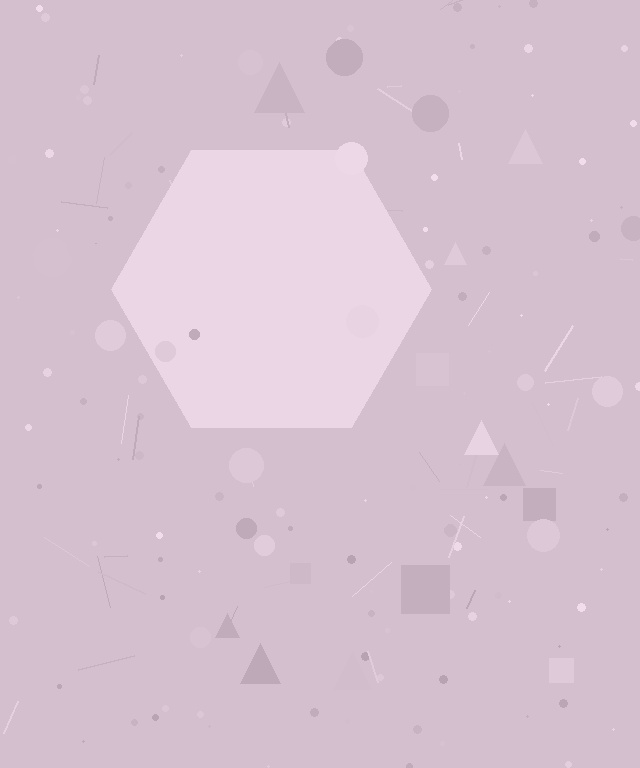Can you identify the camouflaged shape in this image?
The camouflaged shape is a hexagon.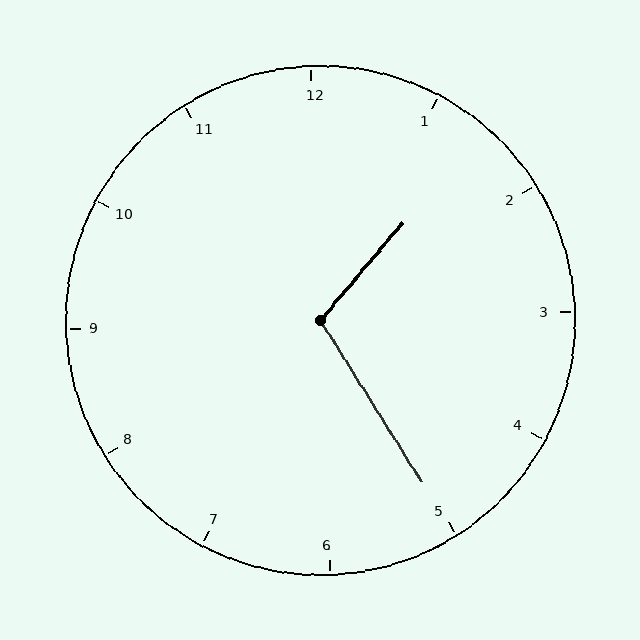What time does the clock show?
1:25.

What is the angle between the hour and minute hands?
Approximately 108 degrees.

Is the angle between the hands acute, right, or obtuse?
It is obtuse.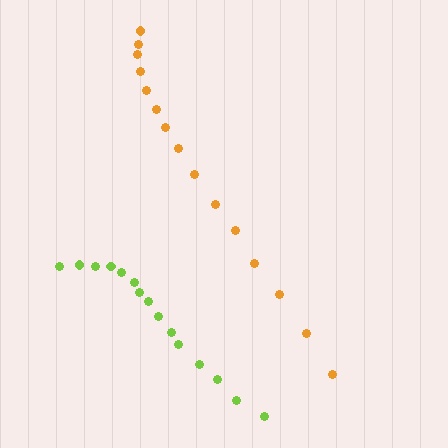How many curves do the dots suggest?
There are 2 distinct paths.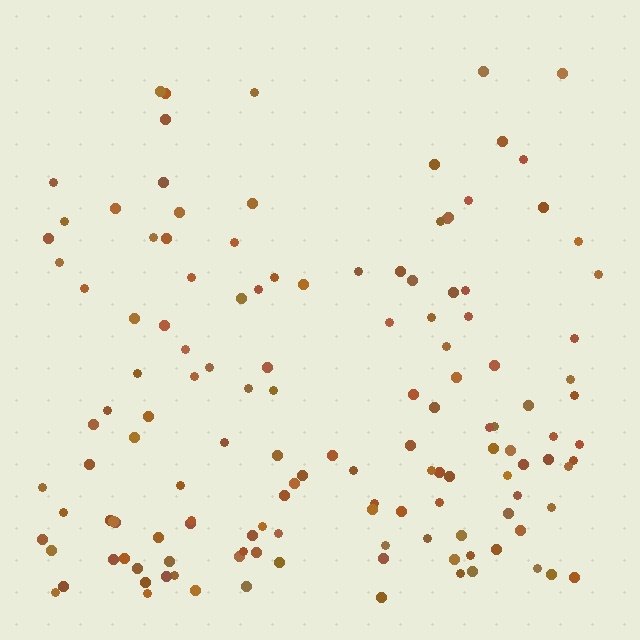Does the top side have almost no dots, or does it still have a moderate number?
Still a moderate number, just noticeably fewer than the bottom.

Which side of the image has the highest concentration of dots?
The bottom.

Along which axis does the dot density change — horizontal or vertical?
Vertical.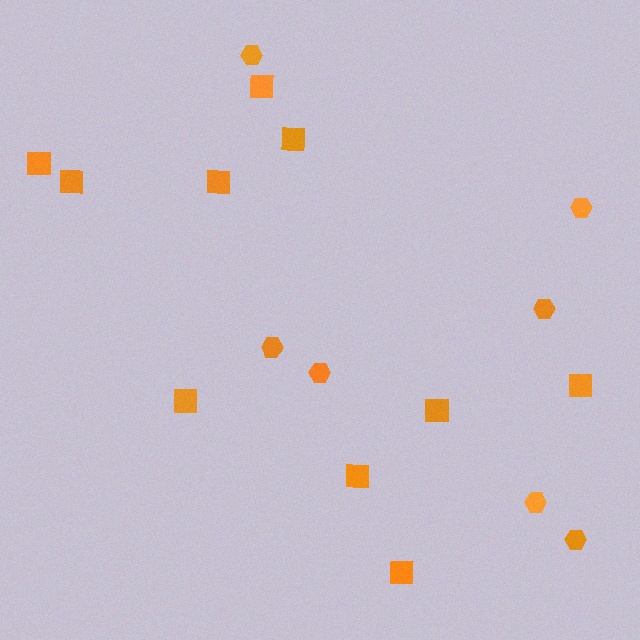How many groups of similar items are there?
There are 2 groups: one group of squares (10) and one group of hexagons (7).